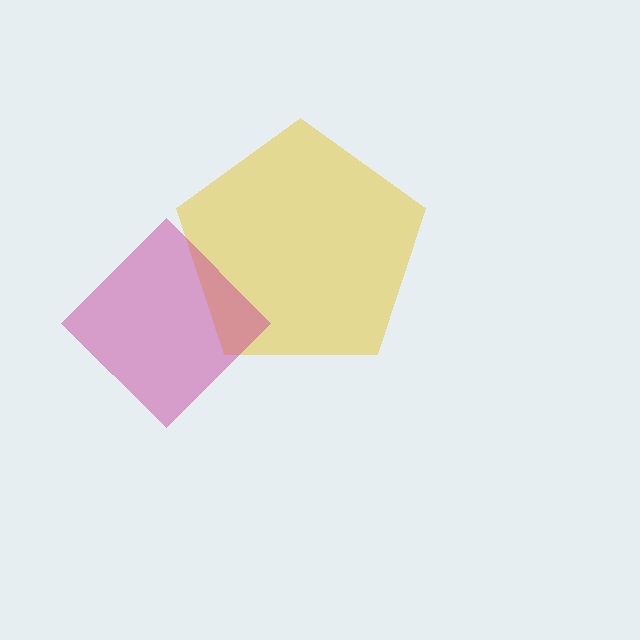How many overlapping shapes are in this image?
There are 2 overlapping shapes in the image.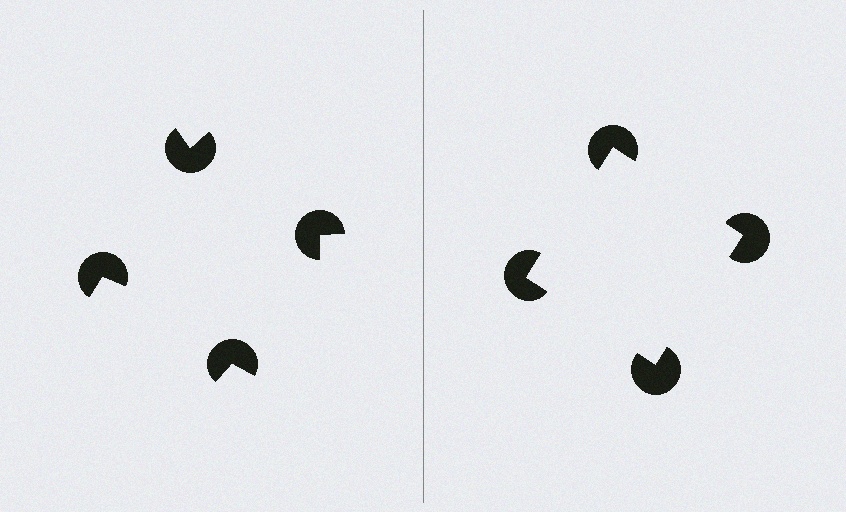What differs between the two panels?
The pac-man discs are positioned identically on both sides; only the wedge orientations differ. On the right they align to a square; on the left they are misaligned.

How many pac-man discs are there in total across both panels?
8 — 4 on each side.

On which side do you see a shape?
An illusory square appears on the right side. On the left side the wedge cuts are rotated, so no coherent shape forms.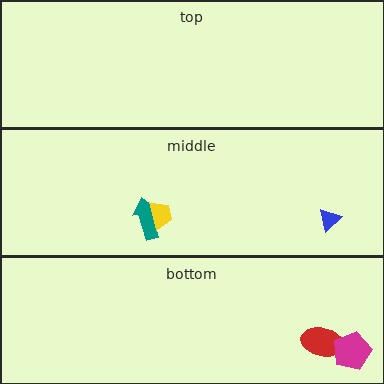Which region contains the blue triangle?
The middle region.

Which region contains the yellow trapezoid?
The middle region.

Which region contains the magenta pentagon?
The bottom region.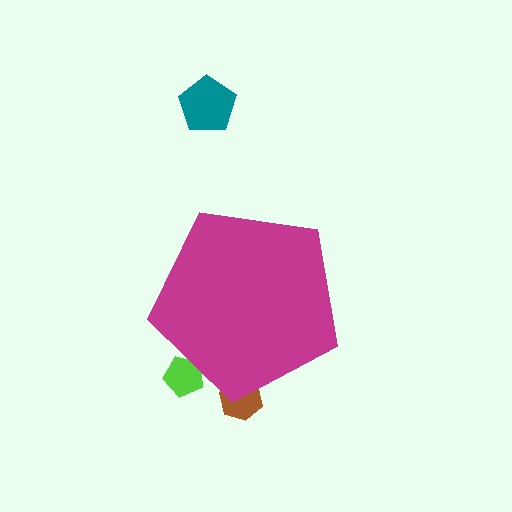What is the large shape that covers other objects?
A magenta pentagon.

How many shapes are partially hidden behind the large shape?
2 shapes are partially hidden.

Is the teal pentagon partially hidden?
No, the teal pentagon is fully visible.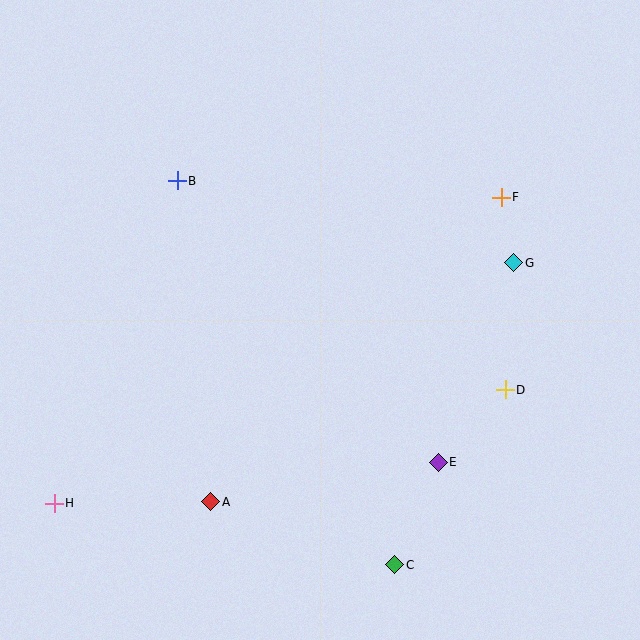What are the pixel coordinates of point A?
Point A is at (211, 502).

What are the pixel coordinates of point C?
Point C is at (395, 565).